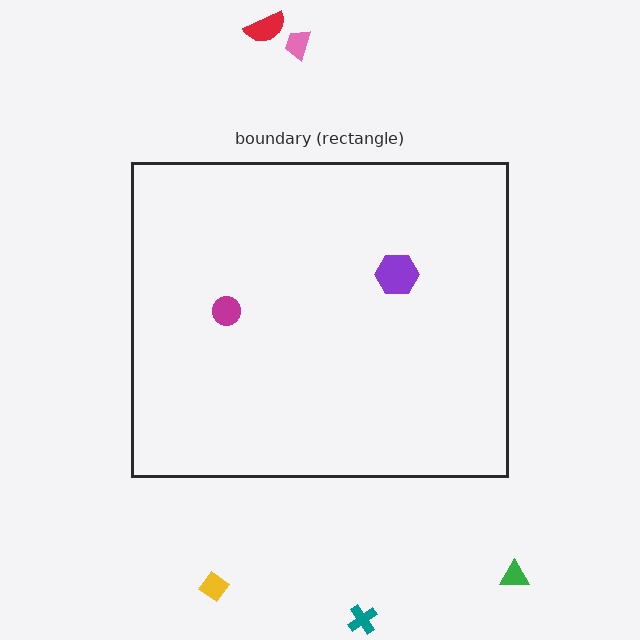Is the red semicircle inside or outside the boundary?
Outside.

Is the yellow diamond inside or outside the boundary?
Outside.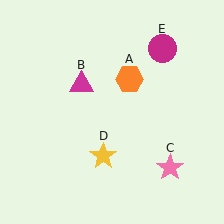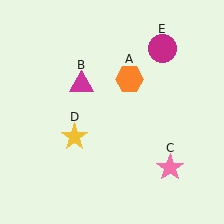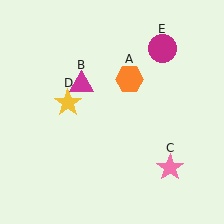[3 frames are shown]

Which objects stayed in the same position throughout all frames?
Orange hexagon (object A) and magenta triangle (object B) and pink star (object C) and magenta circle (object E) remained stationary.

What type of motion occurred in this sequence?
The yellow star (object D) rotated clockwise around the center of the scene.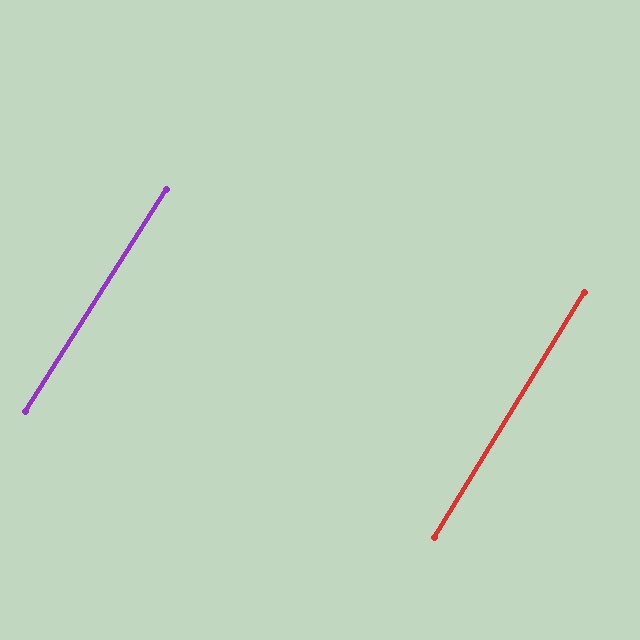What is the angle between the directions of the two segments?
Approximately 1 degree.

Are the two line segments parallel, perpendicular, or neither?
Parallel — their directions differ by only 0.9°.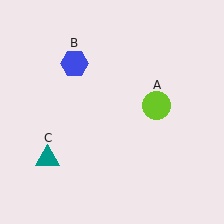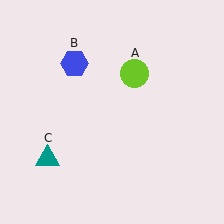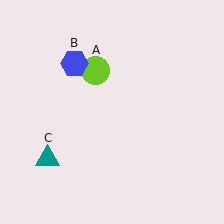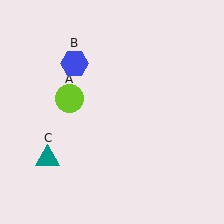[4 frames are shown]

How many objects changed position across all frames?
1 object changed position: lime circle (object A).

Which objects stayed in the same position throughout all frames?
Blue hexagon (object B) and teal triangle (object C) remained stationary.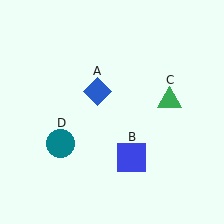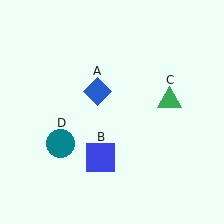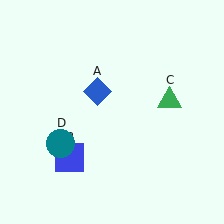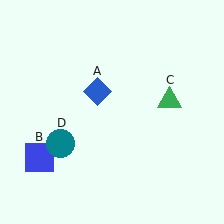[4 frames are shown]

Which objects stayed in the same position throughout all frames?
Blue diamond (object A) and green triangle (object C) and teal circle (object D) remained stationary.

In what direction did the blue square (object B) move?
The blue square (object B) moved left.